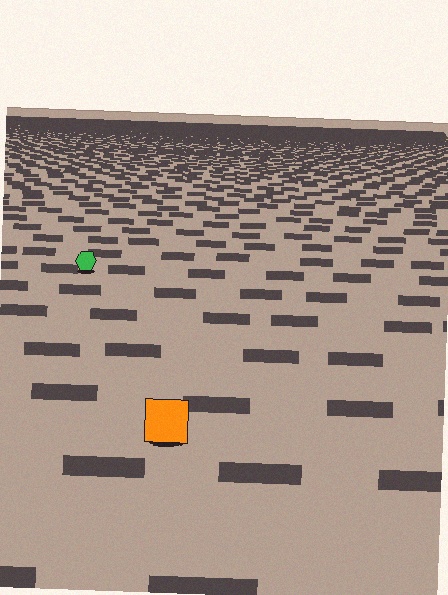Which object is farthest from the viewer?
The green hexagon is farthest from the viewer. It appears smaller and the ground texture around it is denser.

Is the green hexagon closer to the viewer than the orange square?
No. The orange square is closer — you can tell from the texture gradient: the ground texture is coarser near it.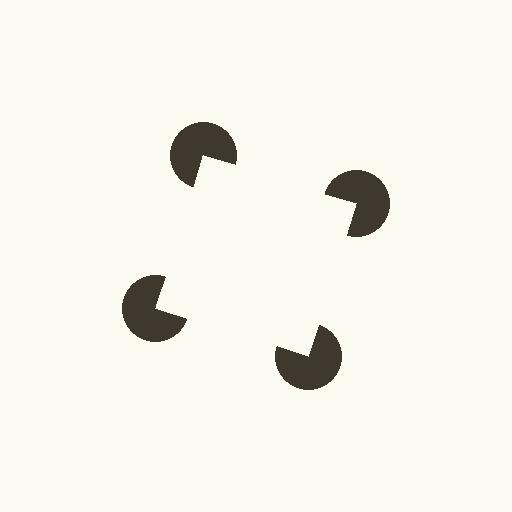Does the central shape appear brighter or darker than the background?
It typically appears slightly brighter than the background, even though no actual brightness change is drawn.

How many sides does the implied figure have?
4 sides.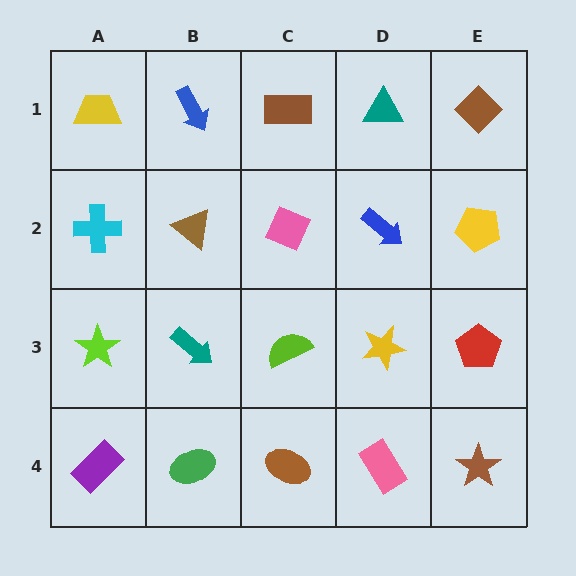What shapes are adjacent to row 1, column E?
A yellow pentagon (row 2, column E), a teal triangle (row 1, column D).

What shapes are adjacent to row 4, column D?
A yellow star (row 3, column D), a brown ellipse (row 4, column C), a brown star (row 4, column E).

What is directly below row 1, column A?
A cyan cross.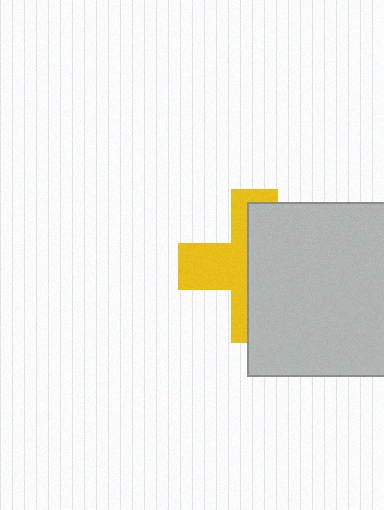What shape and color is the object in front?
The object in front is a light gray square.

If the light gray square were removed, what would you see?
You would see the complete yellow cross.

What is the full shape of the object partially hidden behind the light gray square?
The partially hidden object is a yellow cross.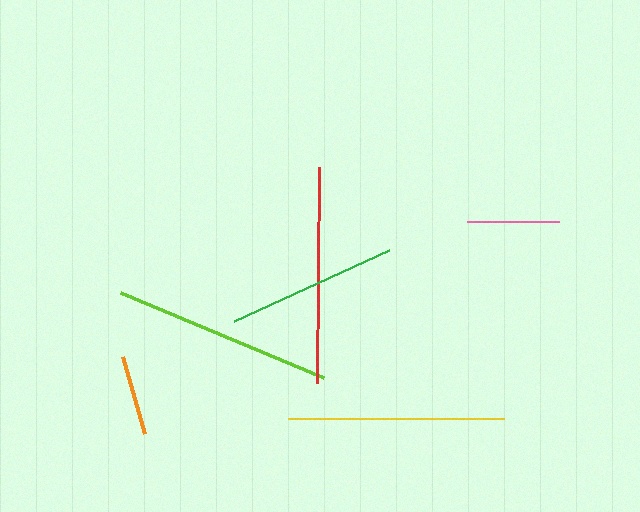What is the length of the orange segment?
The orange segment is approximately 80 pixels long.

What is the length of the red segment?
The red segment is approximately 216 pixels long.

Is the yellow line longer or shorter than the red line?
The yellow line is longer than the red line.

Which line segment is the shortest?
The orange line is the shortest at approximately 80 pixels.